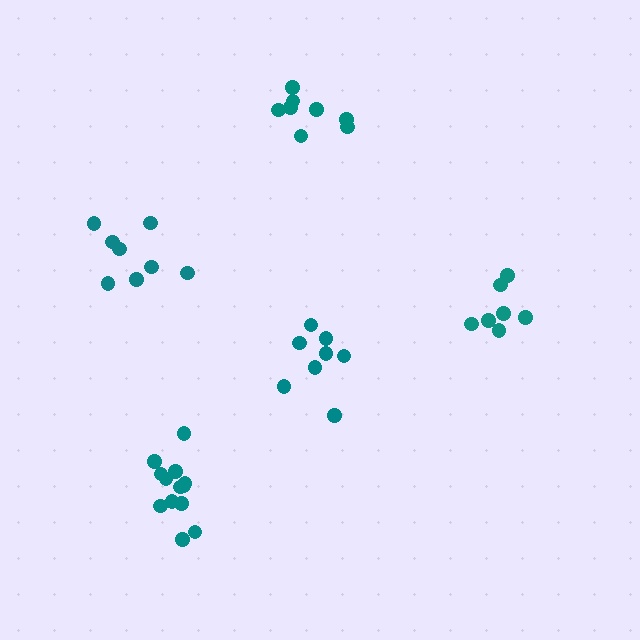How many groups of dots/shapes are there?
There are 5 groups.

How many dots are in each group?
Group 1: 8 dots, Group 2: 7 dots, Group 3: 13 dots, Group 4: 8 dots, Group 5: 8 dots (44 total).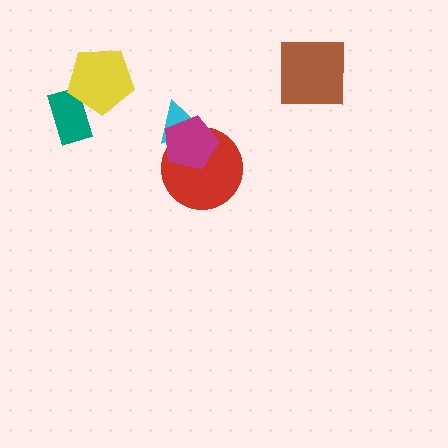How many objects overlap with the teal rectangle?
1 object overlaps with the teal rectangle.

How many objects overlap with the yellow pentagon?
1 object overlaps with the yellow pentagon.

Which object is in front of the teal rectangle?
The yellow pentagon is in front of the teal rectangle.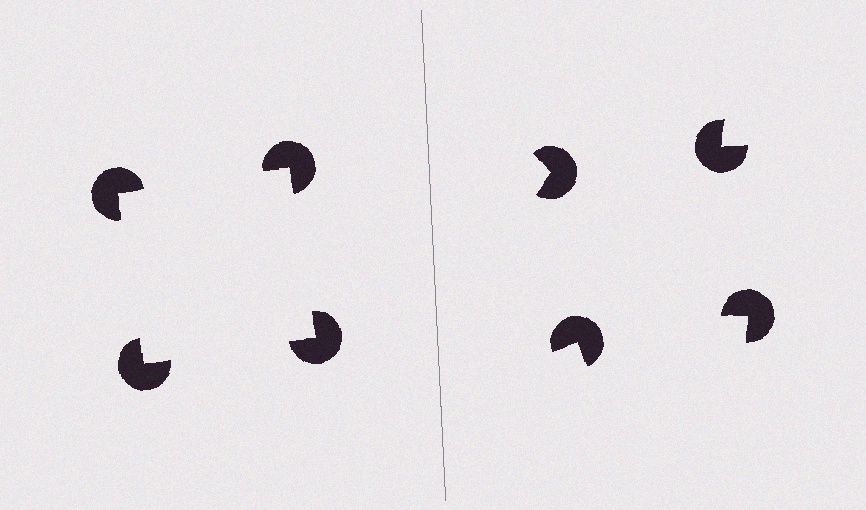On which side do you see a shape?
An illusory square appears on the left side. On the right side the wedge cuts are rotated, so no coherent shape forms.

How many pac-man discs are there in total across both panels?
8 — 4 on each side.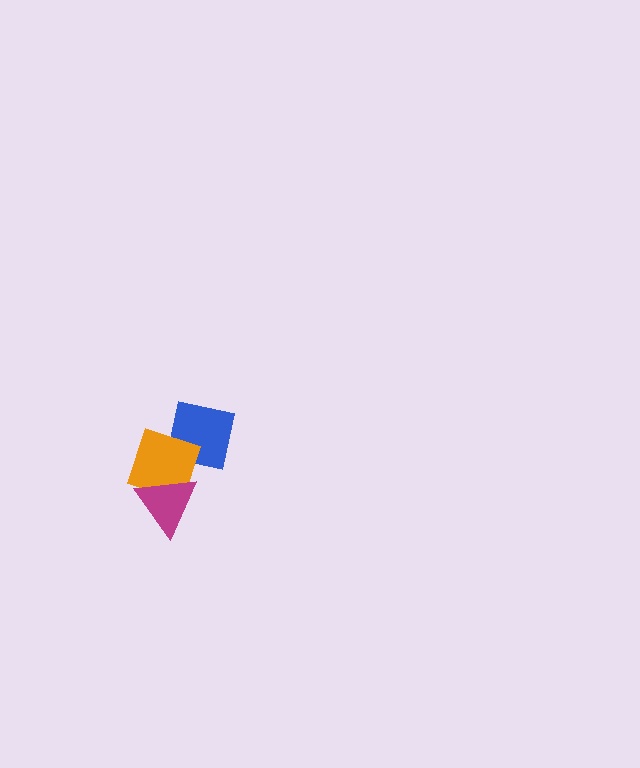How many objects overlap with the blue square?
1 object overlaps with the blue square.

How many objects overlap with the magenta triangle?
1 object overlaps with the magenta triangle.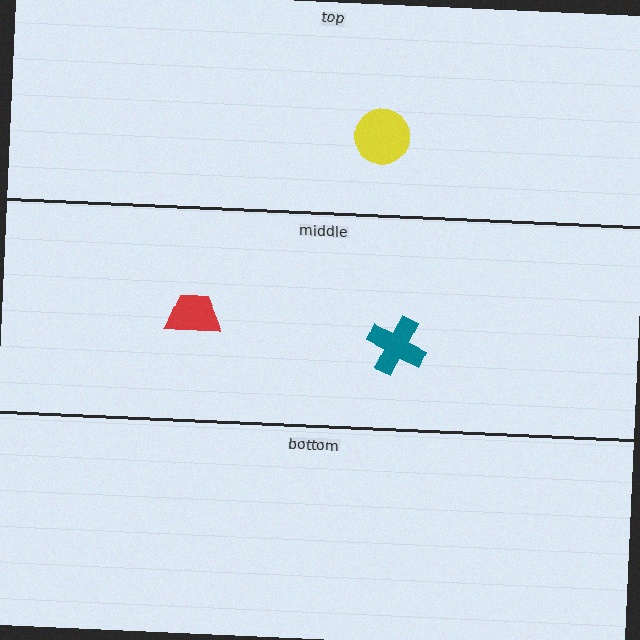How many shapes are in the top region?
1.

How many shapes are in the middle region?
2.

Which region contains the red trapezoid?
The middle region.